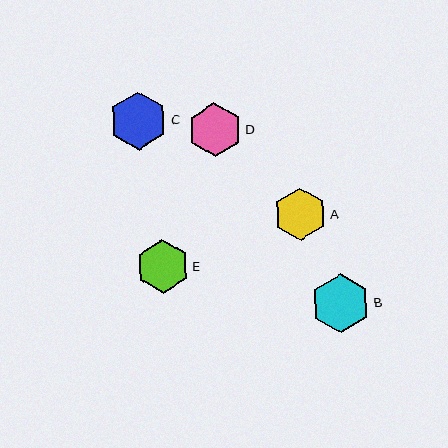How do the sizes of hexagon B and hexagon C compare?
Hexagon B and hexagon C are approximately the same size.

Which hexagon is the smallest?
Hexagon A is the smallest with a size of approximately 53 pixels.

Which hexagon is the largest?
Hexagon B is the largest with a size of approximately 59 pixels.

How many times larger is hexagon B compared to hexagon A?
Hexagon B is approximately 1.1 times the size of hexagon A.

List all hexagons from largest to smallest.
From largest to smallest: B, C, D, E, A.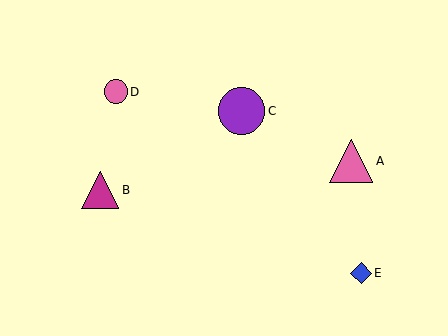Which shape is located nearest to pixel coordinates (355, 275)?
The blue diamond (labeled E) at (361, 273) is nearest to that location.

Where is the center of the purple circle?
The center of the purple circle is at (241, 111).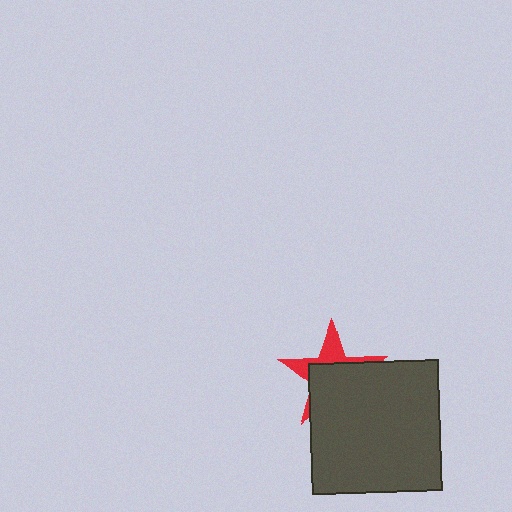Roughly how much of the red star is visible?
A small part of it is visible (roughly 36%).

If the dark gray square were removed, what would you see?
You would see the complete red star.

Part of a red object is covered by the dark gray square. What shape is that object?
It is a star.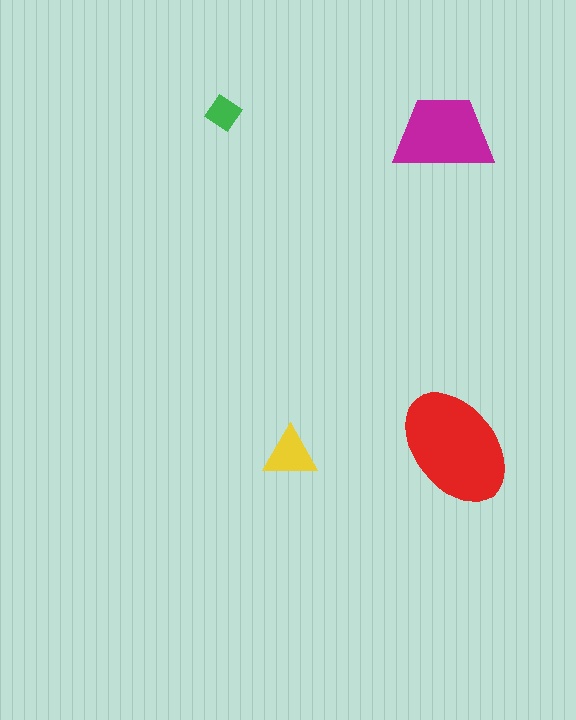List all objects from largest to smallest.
The red ellipse, the magenta trapezoid, the yellow triangle, the green diamond.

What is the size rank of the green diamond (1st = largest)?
4th.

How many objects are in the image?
There are 4 objects in the image.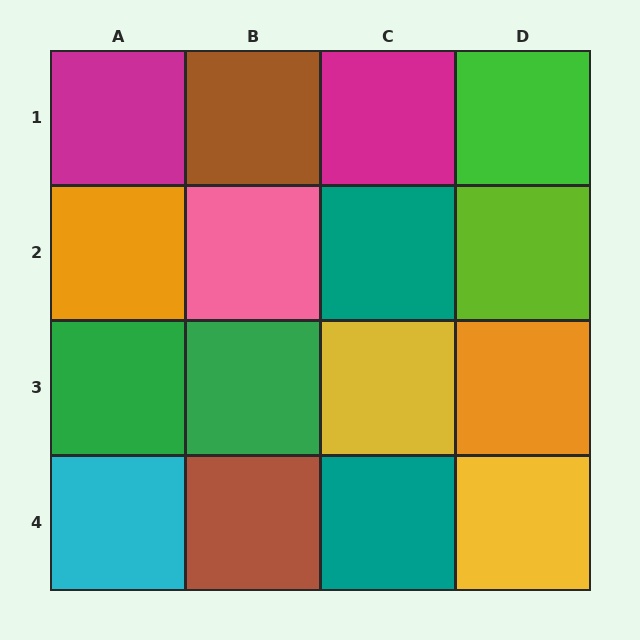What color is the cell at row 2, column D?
Lime.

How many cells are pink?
1 cell is pink.